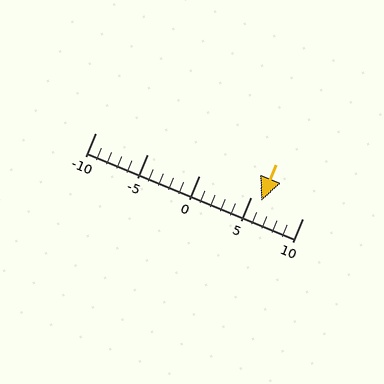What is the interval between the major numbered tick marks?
The major tick marks are spaced 5 units apart.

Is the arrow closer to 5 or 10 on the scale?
The arrow is closer to 5.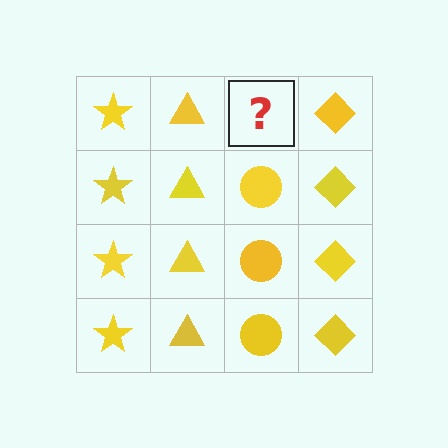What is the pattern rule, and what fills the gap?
The rule is that each column has a consistent shape. The gap should be filled with a yellow circle.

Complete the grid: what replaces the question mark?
The question mark should be replaced with a yellow circle.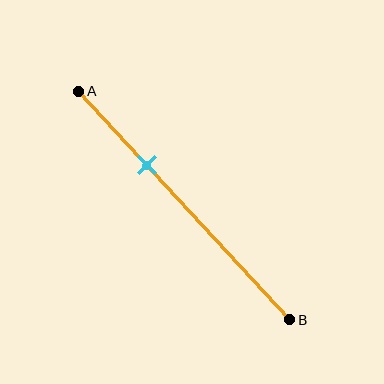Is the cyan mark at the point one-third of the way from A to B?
Yes, the mark is approximately at the one-third point.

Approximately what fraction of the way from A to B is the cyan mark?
The cyan mark is approximately 30% of the way from A to B.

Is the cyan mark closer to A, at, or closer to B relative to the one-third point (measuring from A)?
The cyan mark is approximately at the one-third point of segment AB.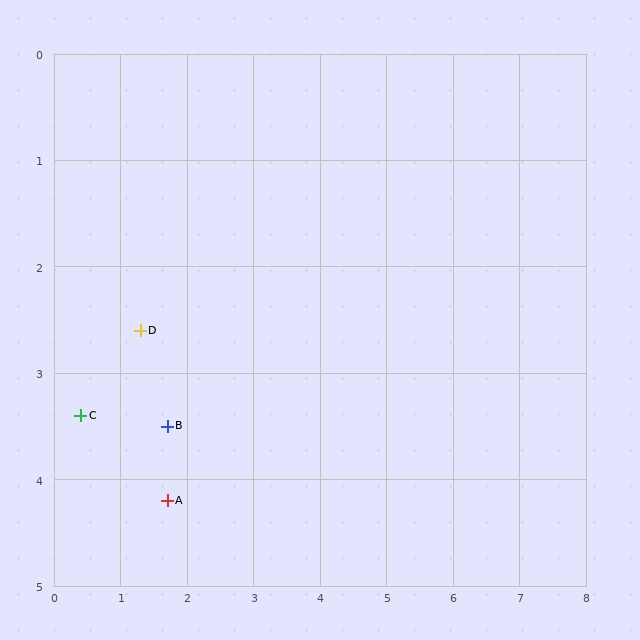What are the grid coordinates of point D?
Point D is at approximately (1.3, 2.6).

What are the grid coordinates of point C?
Point C is at approximately (0.4, 3.4).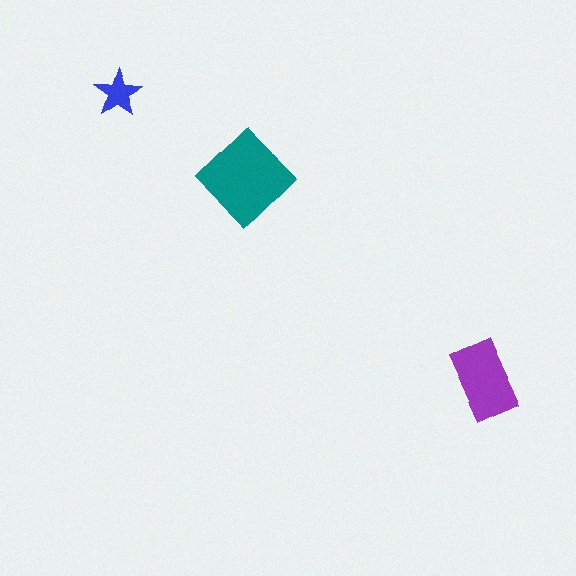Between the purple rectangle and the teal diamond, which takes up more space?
The teal diamond.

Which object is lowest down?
The purple rectangle is bottommost.